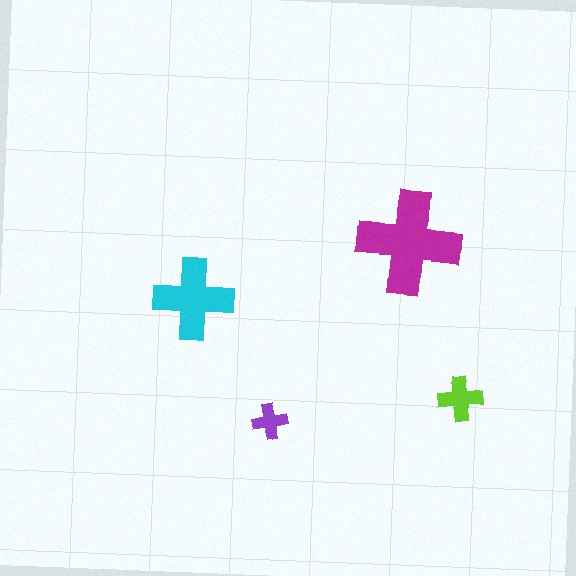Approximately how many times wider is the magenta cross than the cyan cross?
About 1.5 times wider.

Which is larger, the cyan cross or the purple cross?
The cyan one.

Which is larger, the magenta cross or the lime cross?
The magenta one.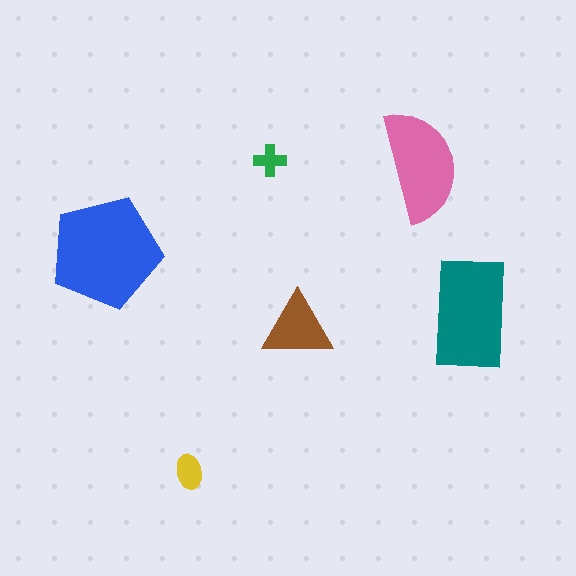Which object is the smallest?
The green cross.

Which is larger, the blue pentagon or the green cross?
The blue pentagon.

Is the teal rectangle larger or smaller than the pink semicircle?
Larger.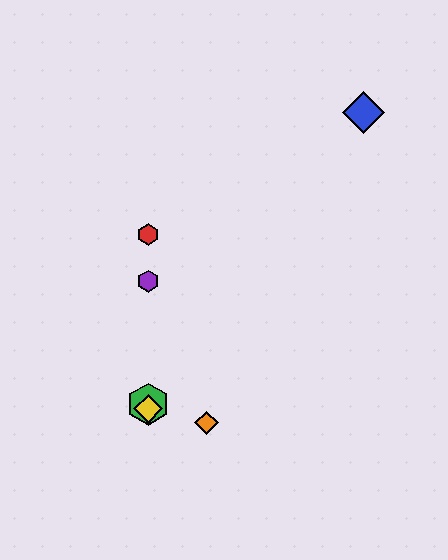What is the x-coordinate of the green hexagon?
The green hexagon is at x≈148.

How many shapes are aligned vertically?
4 shapes (the red hexagon, the green hexagon, the yellow diamond, the purple hexagon) are aligned vertically.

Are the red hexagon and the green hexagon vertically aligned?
Yes, both are at x≈148.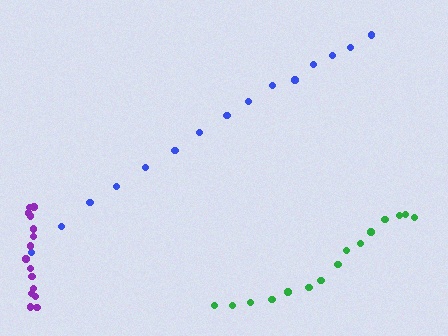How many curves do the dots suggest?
There are 3 distinct paths.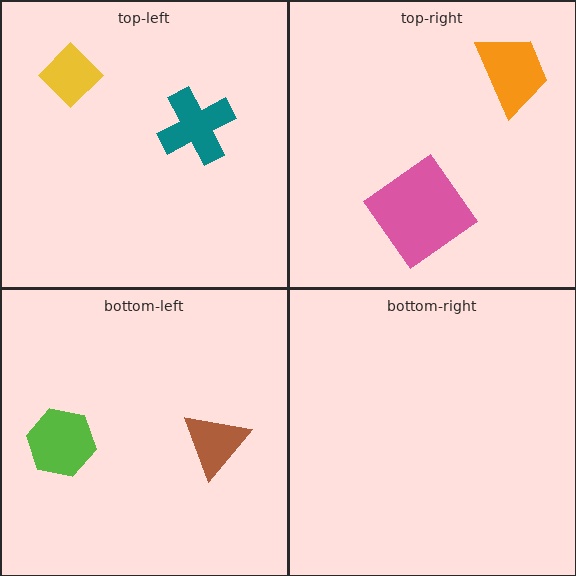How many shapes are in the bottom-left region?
2.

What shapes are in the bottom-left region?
The brown triangle, the lime hexagon.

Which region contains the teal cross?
The top-left region.